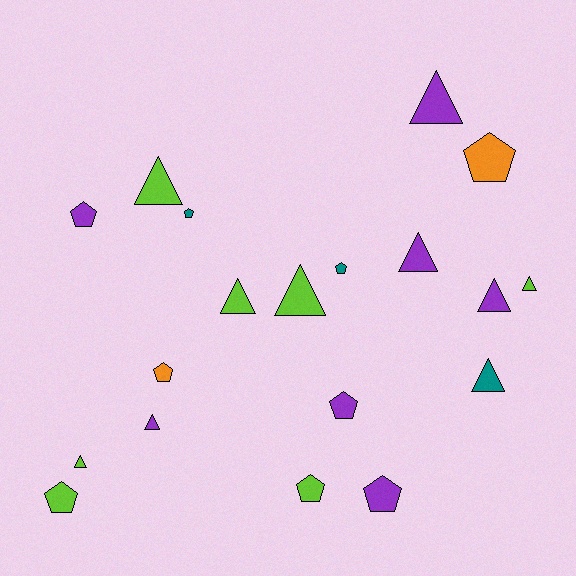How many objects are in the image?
There are 19 objects.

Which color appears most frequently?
Purple, with 7 objects.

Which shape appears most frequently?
Triangle, with 10 objects.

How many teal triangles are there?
There is 1 teal triangle.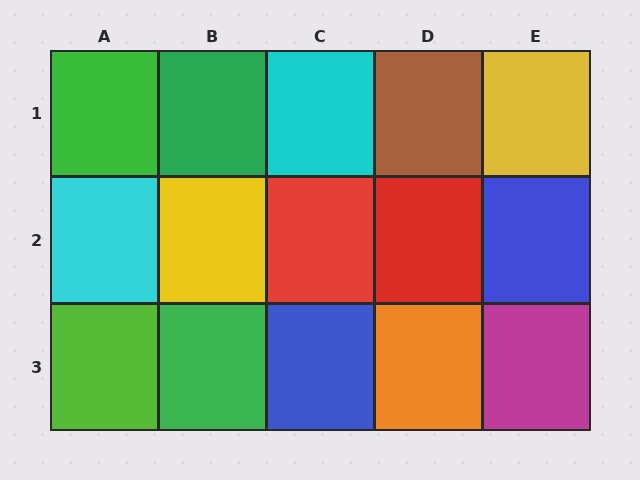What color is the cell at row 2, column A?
Cyan.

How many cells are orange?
1 cell is orange.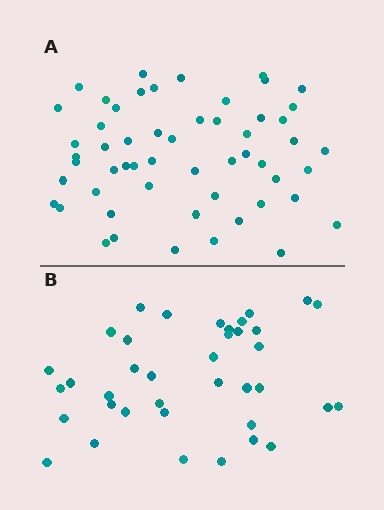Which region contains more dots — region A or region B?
Region A (the top region) has more dots.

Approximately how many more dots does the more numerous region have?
Region A has approximately 15 more dots than region B.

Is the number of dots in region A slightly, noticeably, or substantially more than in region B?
Region A has noticeably more, but not dramatically so. The ratio is roughly 1.4 to 1.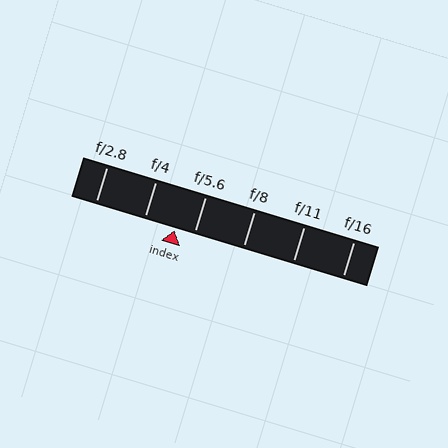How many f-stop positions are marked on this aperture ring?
There are 6 f-stop positions marked.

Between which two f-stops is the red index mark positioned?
The index mark is between f/4 and f/5.6.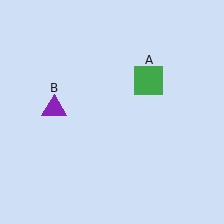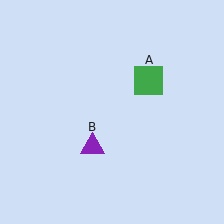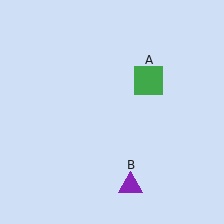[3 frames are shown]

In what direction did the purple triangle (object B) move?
The purple triangle (object B) moved down and to the right.